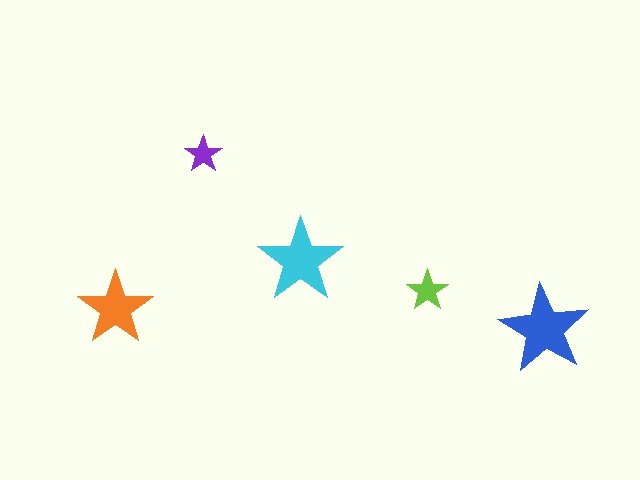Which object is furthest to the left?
The orange star is leftmost.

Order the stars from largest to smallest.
the blue one, the cyan one, the orange one, the lime one, the purple one.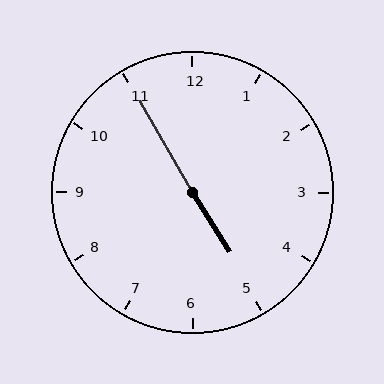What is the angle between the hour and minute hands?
Approximately 178 degrees.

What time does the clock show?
4:55.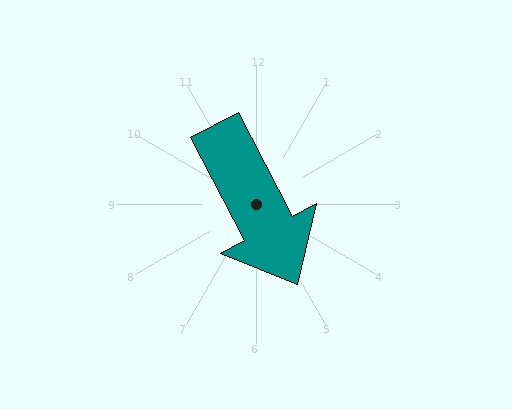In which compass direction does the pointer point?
Southeast.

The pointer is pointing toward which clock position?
Roughly 5 o'clock.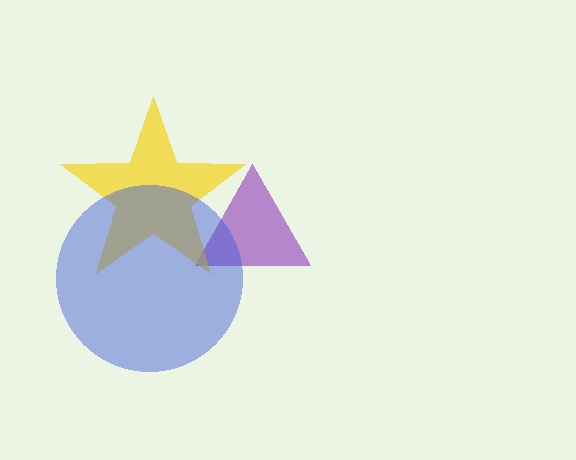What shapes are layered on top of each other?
The layered shapes are: a purple triangle, a yellow star, a blue circle.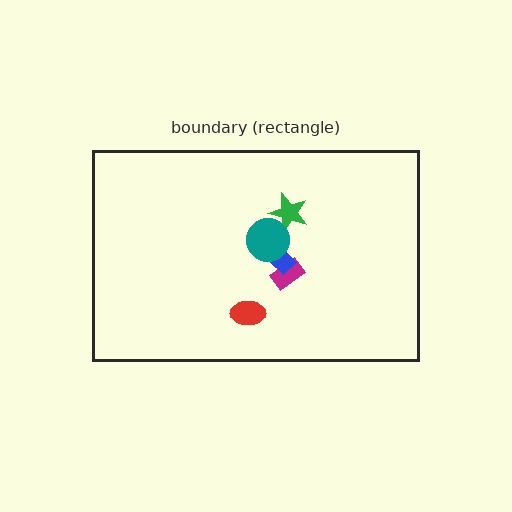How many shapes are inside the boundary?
5 inside, 0 outside.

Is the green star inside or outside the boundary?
Inside.